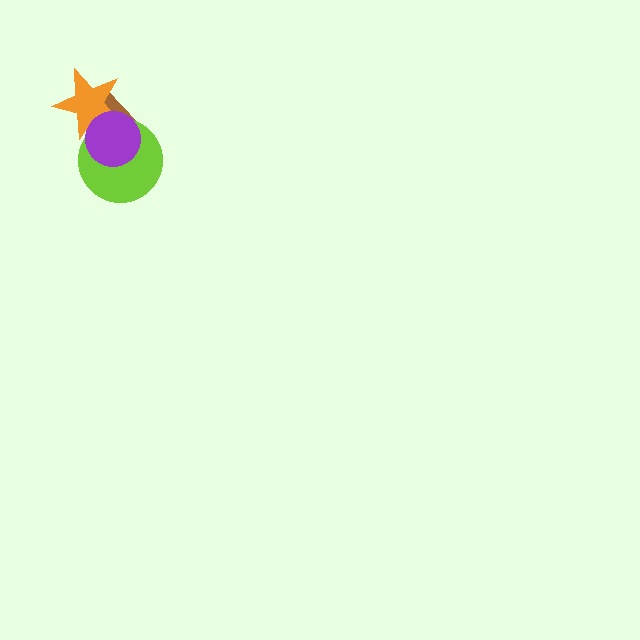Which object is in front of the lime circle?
The purple circle is in front of the lime circle.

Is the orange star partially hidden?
Yes, it is partially covered by another shape.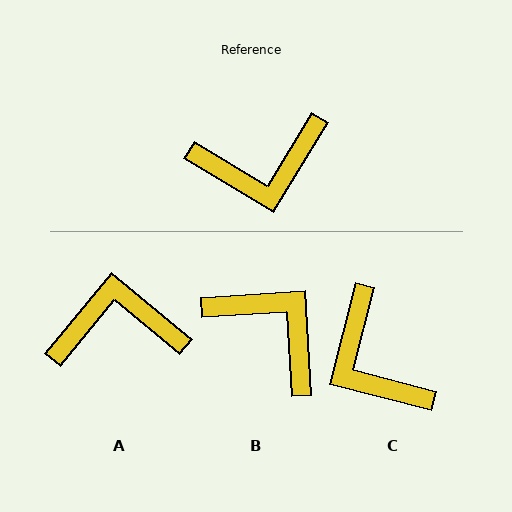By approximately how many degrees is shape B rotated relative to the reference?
Approximately 125 degrees counter-clockwise.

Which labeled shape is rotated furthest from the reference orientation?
A, about 172 degrees away.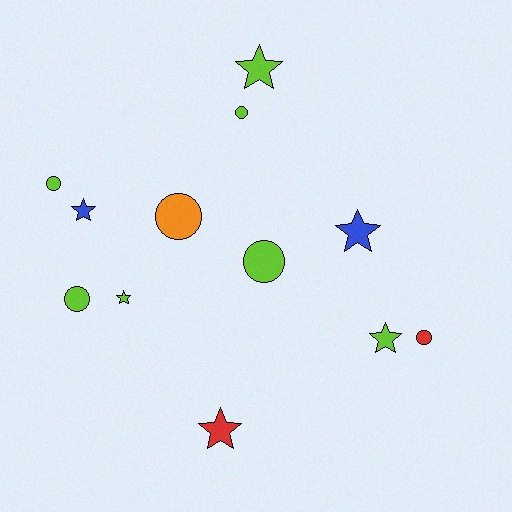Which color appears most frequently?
Lime, with 7 objects.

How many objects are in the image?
There are 12 objects.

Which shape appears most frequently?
Circle, with 6 objects.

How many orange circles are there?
There is 1 orange circle.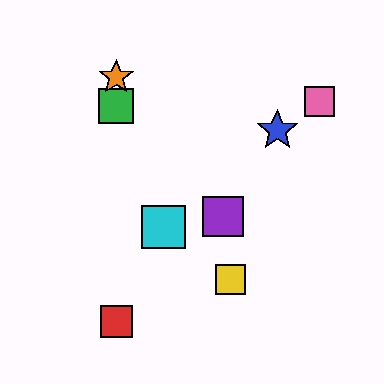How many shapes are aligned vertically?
3 shapes (the red square, the green square, the orange star) are aligned vertically.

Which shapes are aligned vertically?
The red square, the green square, the orange star are aligned vertically.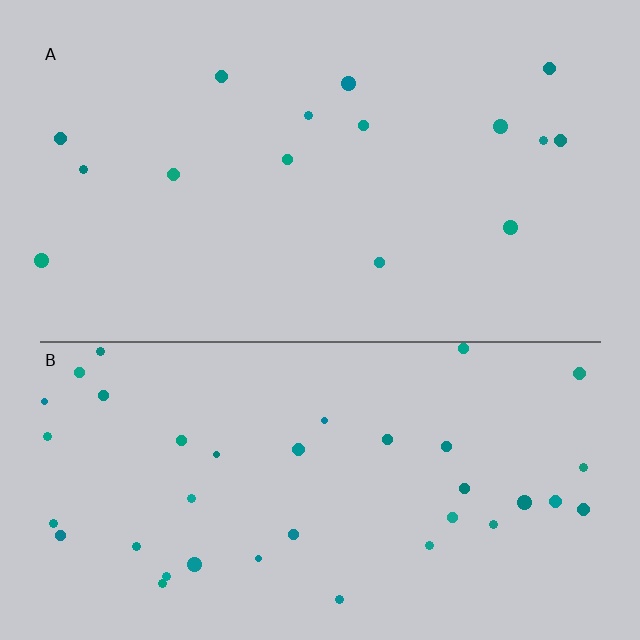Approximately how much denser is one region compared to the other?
Approximately 2.4× — region B over region A.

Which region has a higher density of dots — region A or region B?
B (the bottom).